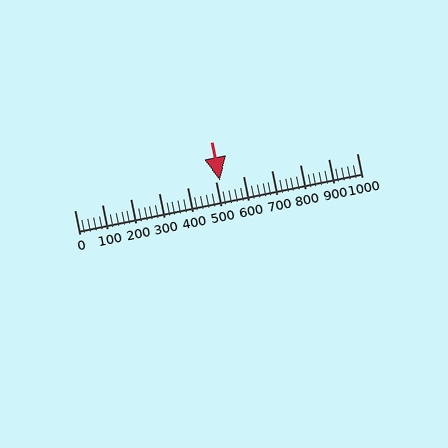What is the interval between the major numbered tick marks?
The major tick marks are spaced 100 units apart.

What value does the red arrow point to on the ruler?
The red arrow points to approximately 514.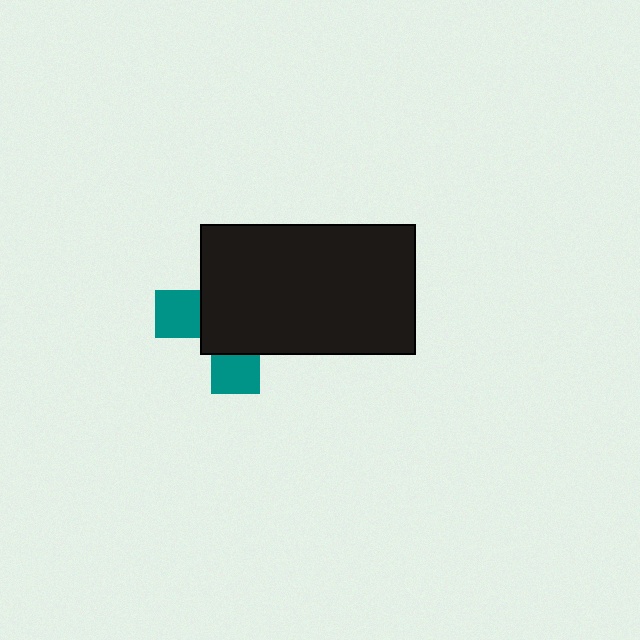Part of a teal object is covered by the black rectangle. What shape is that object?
It is a cross.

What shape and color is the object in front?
The object in front is a black rectangle.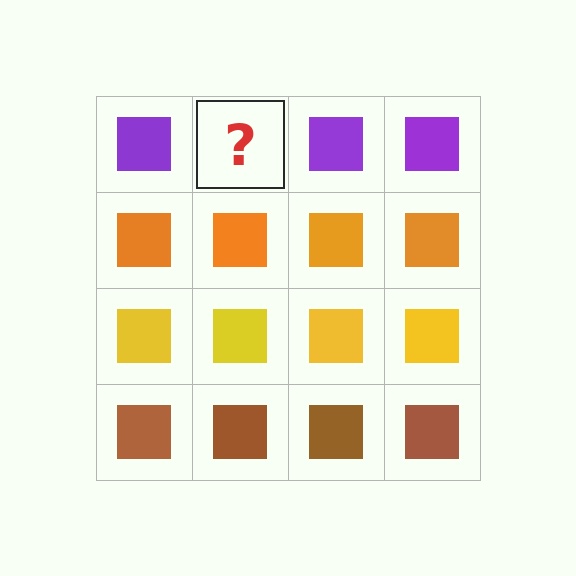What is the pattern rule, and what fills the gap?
The rule is that each row has a consistent color. The gap should be filled with a purple square.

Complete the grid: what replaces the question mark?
The question mark should be replaced with a purple square.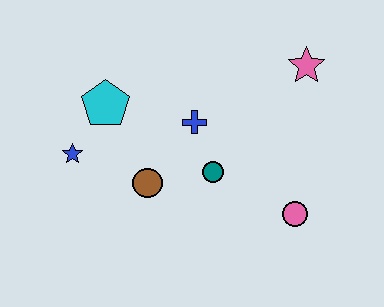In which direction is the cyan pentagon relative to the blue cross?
The cyan pentagon is to the left of the blue cross.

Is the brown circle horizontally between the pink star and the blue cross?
No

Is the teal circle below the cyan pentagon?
Yes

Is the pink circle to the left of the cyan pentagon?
No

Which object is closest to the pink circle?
The teal circle is closest to the pink circle.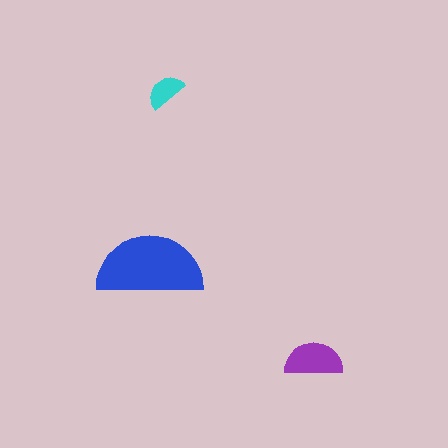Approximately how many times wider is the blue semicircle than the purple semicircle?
About 2 times wider.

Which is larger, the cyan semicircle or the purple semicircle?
The purple one.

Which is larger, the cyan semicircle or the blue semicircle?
The blue one.